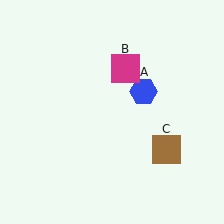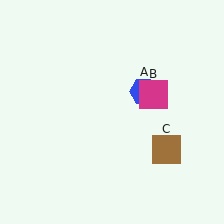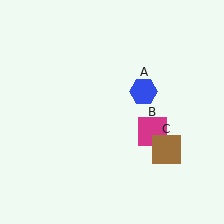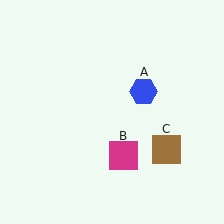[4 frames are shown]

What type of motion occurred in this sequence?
The magenta square (object B) rotated clockwise around the center of the scene.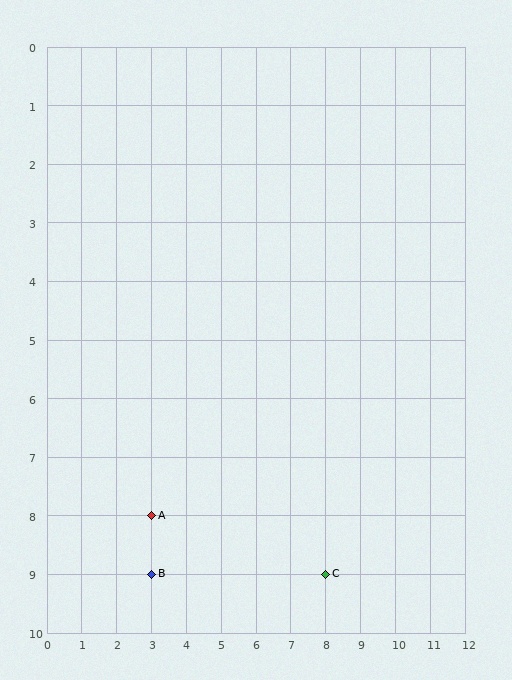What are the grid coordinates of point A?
Point A is at grid coordinates (3, 8).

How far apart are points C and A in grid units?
Points C and A are 5 columns and 1 row apart (about 5.1 grid units diagonally).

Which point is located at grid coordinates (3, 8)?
Point A is at (3, 8).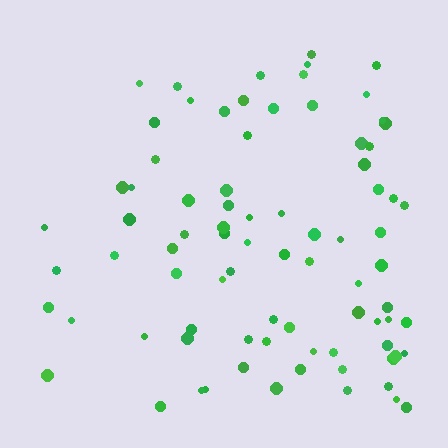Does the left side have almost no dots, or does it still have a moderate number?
Still a moderate number, just noticeably fewer than the right.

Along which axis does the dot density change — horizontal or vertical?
Horizontal.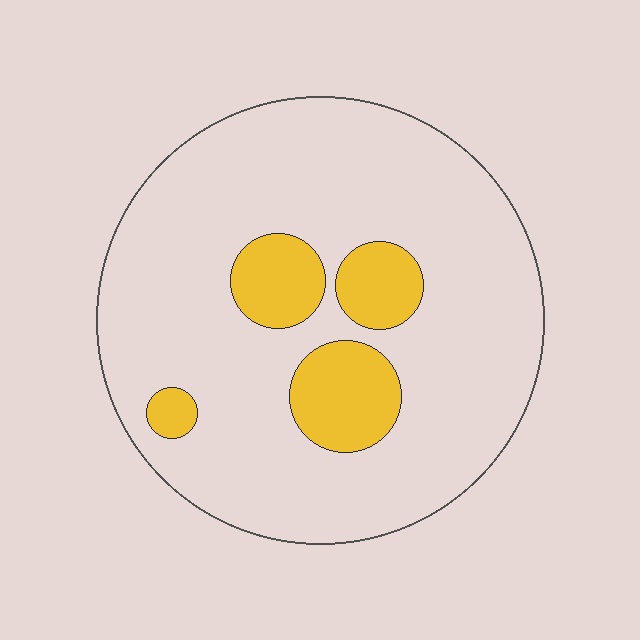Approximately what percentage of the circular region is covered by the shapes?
Approximately 15%.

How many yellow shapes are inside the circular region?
4.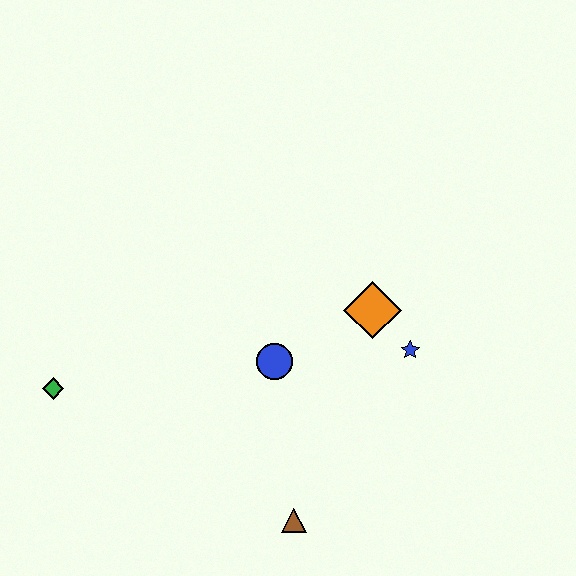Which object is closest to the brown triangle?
The blue circle is closest to the brown triangle.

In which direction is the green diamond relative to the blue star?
The green diamond is to the left of the blue star.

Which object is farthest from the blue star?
The green diamond is farthest from the blue star.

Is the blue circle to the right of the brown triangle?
No